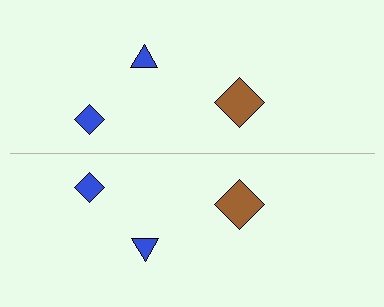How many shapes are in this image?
There are 6 shapes in this image.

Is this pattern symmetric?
Yes, this pattern has bilateral (reflection) symmetry.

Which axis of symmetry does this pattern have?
The pattern has a horizontal axis of symmetry running through the center of the image.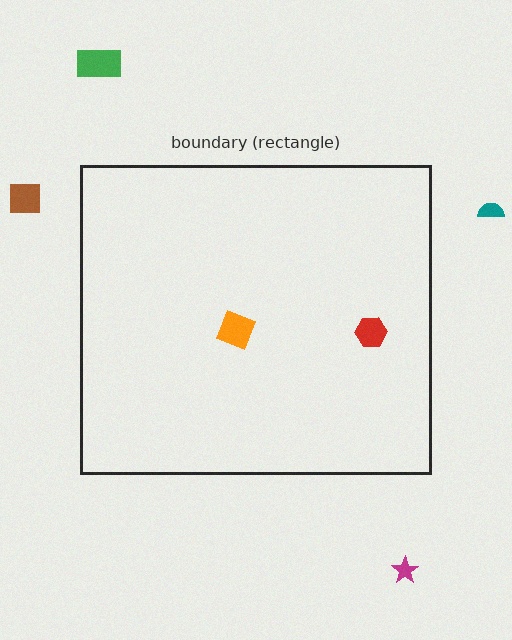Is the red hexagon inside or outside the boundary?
Inside.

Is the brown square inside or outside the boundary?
Outside.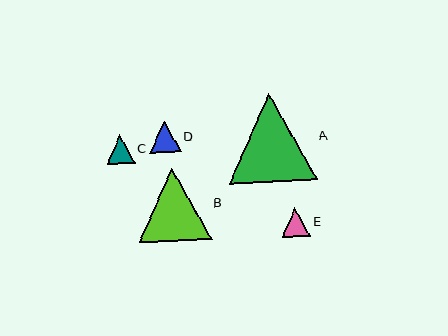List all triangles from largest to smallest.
From largest to smallest: A, B, D, E, C.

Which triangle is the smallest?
Triangle C is the smallest with a size of approximately 28 pixels.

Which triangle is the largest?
Triangle A is the largest with a size of approximately 88 pixels.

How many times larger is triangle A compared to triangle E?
Triangle A is approximately 3.1 times the size of triangle E.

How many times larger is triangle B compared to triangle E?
Triangle B is approximately 2.5 times the size of triangle E.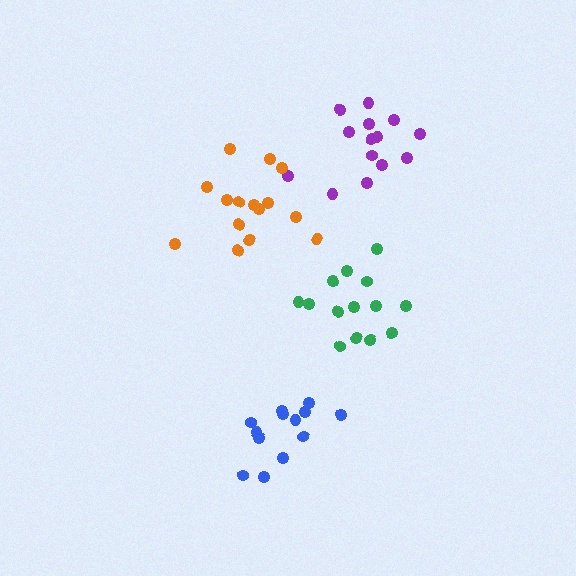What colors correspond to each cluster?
The clusters are colored: green, blue, purple, orange.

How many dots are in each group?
Group 1: 14 dots, Group 2: 13 dots, Group 3: 14 dots, Group 4: 15 dots (56 total).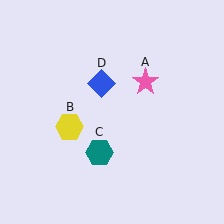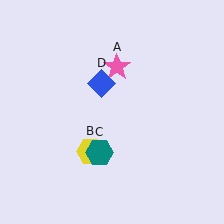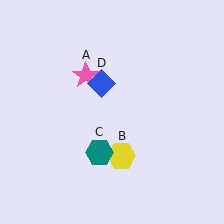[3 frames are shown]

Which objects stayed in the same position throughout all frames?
Teal hexagon (object C) and blue diamond (object D) remained stationary.